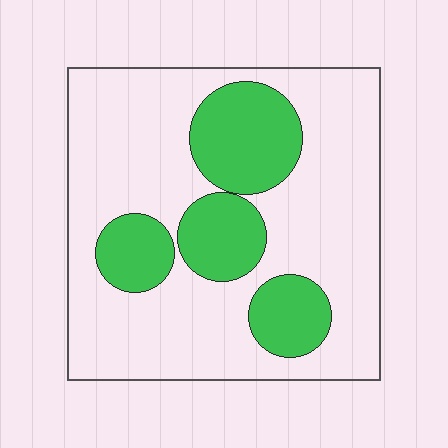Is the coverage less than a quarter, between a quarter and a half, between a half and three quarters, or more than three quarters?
Between a quarter and a half.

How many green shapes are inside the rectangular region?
4.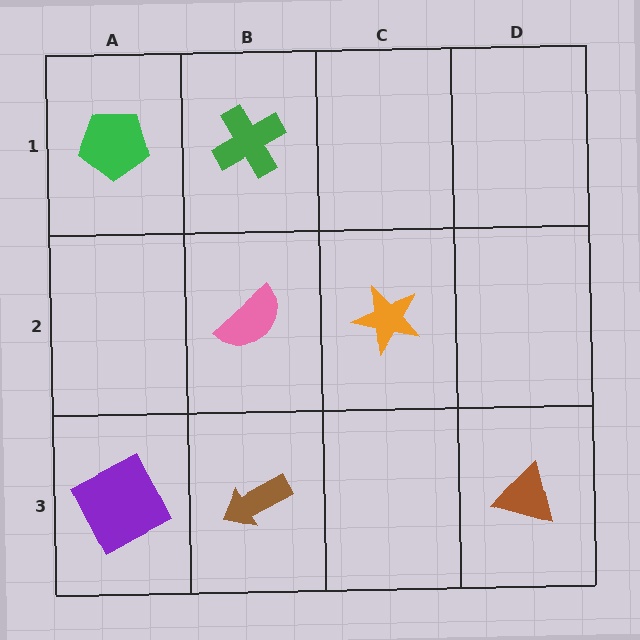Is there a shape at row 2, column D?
No, that cell is empty.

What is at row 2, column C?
An orange star.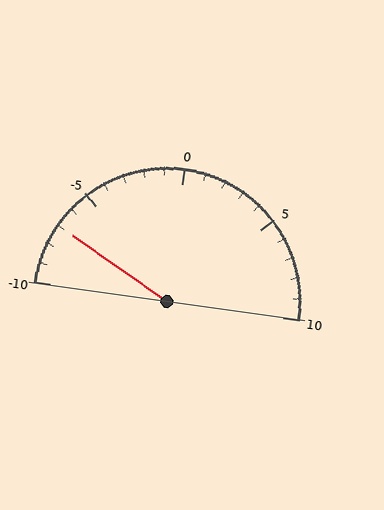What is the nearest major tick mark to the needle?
The nearest major tick mark is -5.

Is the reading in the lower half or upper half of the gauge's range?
The reading is in the lower half of the range (-10 to 10).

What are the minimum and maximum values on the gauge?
The gauge ranges from -10 to 10.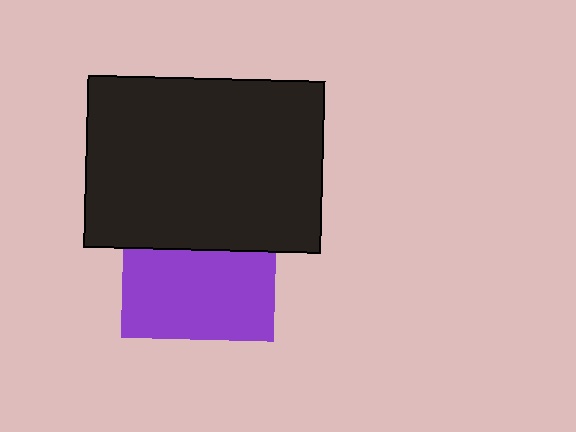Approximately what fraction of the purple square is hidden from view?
Roughly 42% of the purple square is hidden behind the black rectangle.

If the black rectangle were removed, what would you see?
You would see the complete purple square.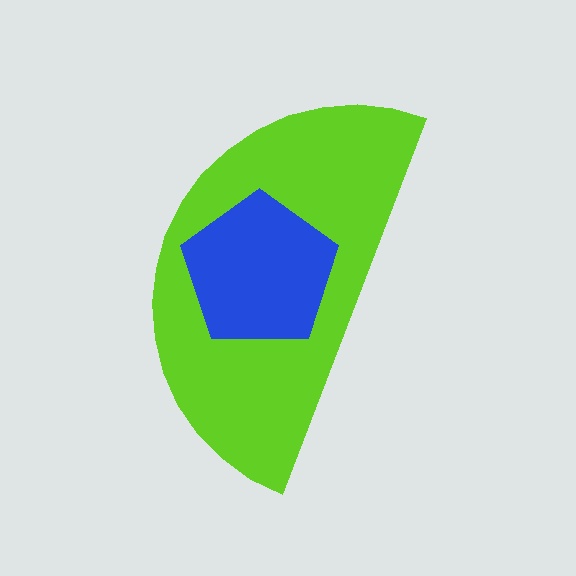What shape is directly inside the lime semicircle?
The blue pentagon.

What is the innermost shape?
The blue pentagon.